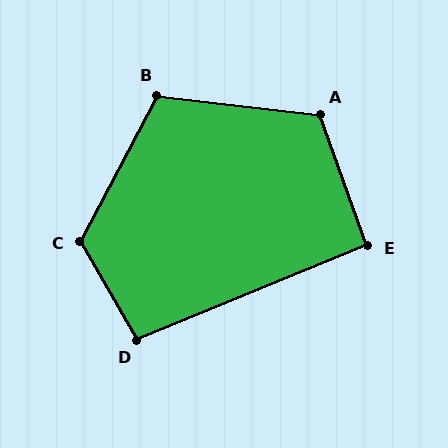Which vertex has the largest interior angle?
C, at approximately 122 degrees.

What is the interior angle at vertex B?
Approximately 111 degrees (obtuse).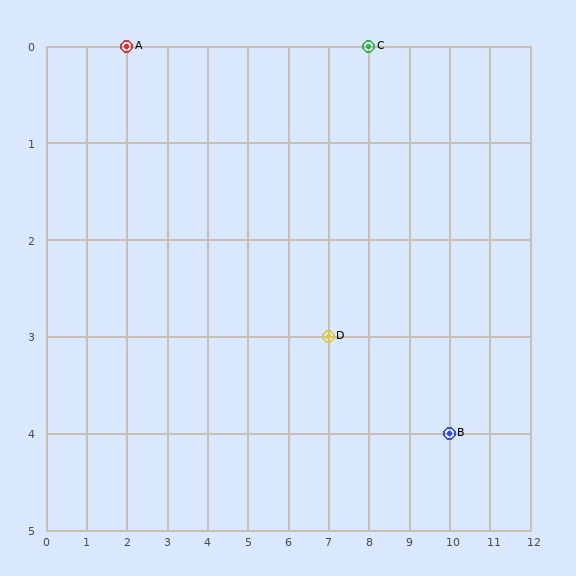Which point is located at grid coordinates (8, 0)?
Point C is at (8, 0).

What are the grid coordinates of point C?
Point C is at grid coordinates (8, 0).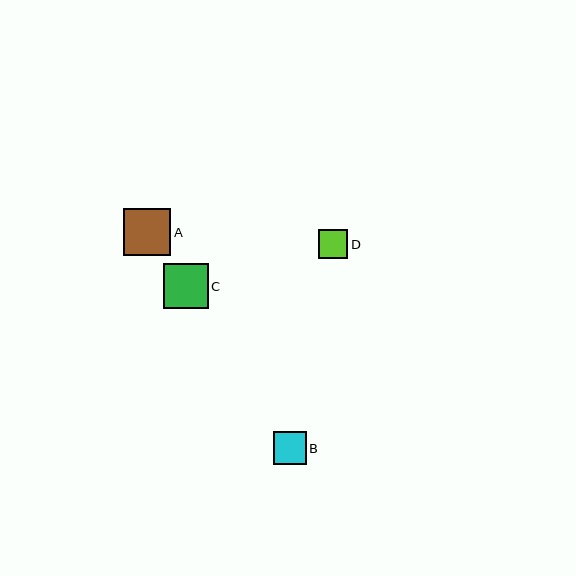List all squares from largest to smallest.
From largest to smallest: A, C, B, D.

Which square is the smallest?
Square D is the smallest with a size of approximately 29 pixels.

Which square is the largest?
Square A is the largest with a size of approximately 47 pixels.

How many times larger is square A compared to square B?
Square A is approximately 1.4 times the size of square B.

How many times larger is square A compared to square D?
Square A is approximately 1.6 times the size of square D.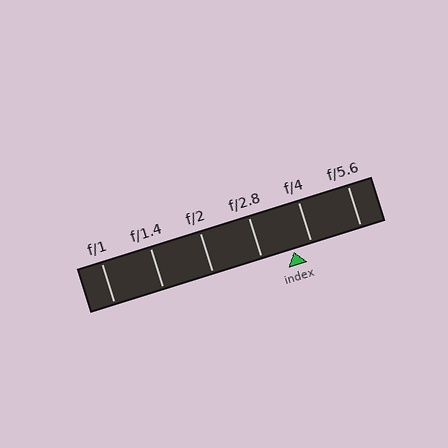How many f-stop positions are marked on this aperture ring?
There are 6 f-stop positions marked.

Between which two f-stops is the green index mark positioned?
The index mark is between f/2.8 and f/4.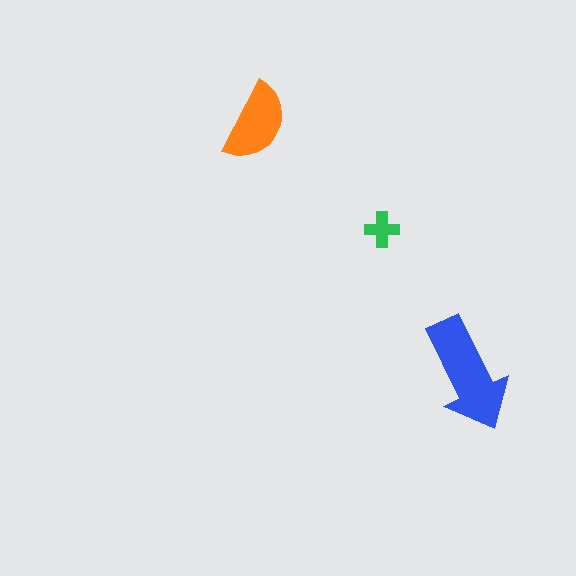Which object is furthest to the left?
The orange semicircle is leftmost.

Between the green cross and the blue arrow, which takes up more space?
The blue arrow.